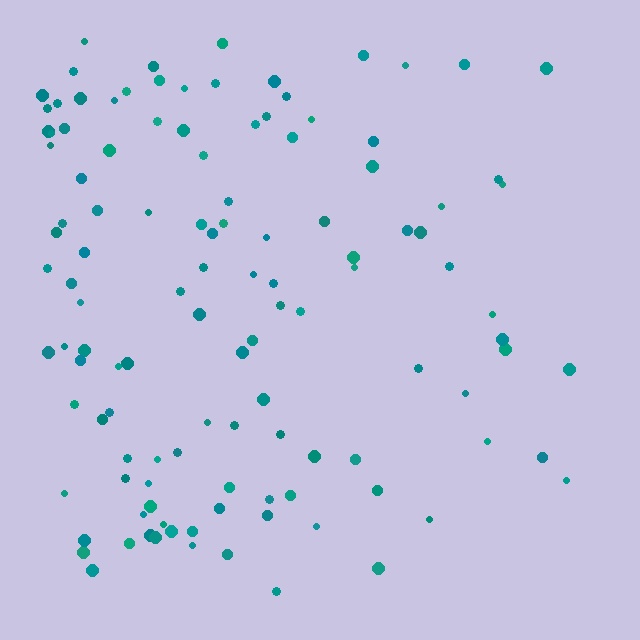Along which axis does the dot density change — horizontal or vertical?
Horizontal.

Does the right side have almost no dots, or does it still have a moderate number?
Still a moderate number, just noticeably fewer than the left.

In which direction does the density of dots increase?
From right to left, with the left side densest.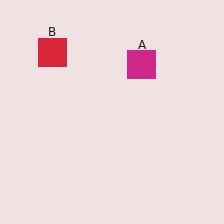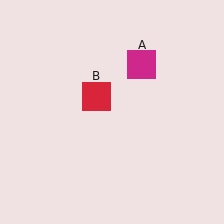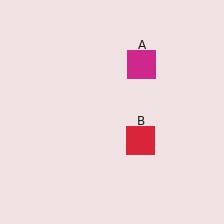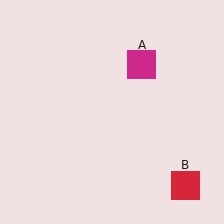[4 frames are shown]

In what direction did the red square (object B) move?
The red square (object B) moved down and to the right.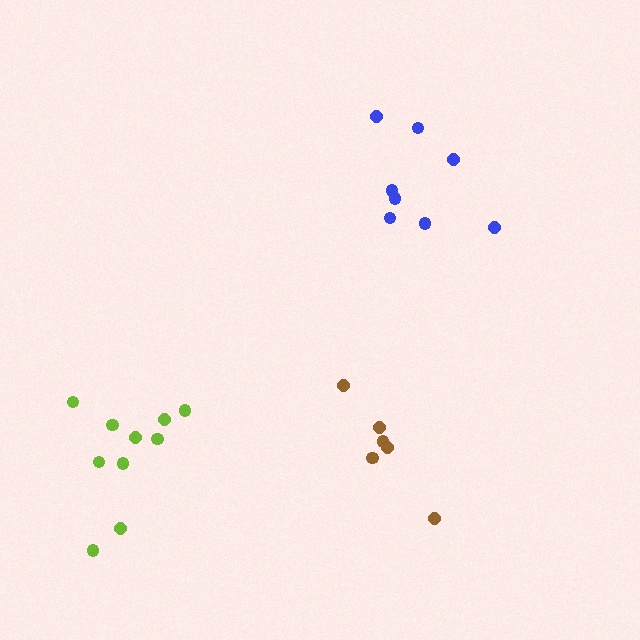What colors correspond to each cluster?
The clusters are colored: brown, blue, lime.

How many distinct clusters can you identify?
There are 3 distinct clusters.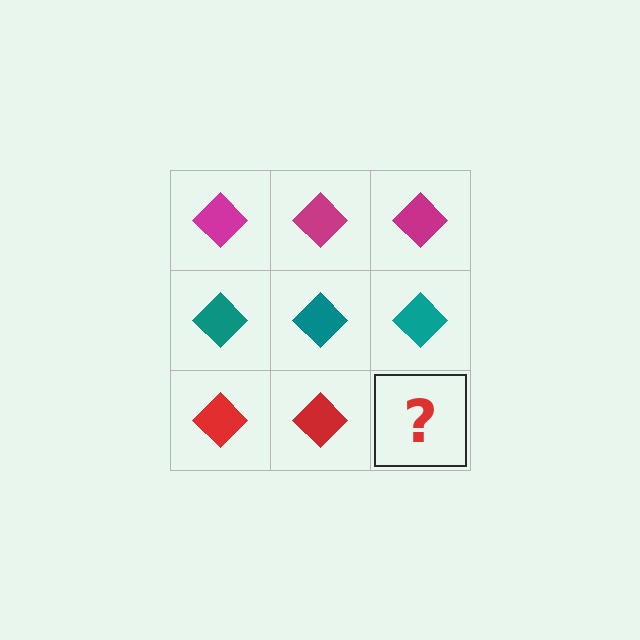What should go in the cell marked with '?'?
The missing cell should contain a red diamond.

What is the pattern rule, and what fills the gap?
The rule is that each row has a consistent color. The gap should be filled with a red diamond.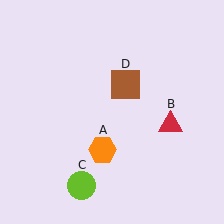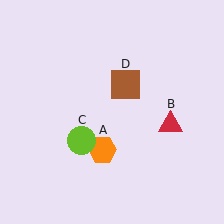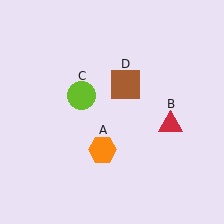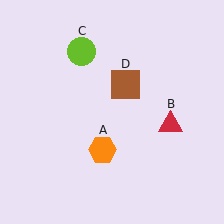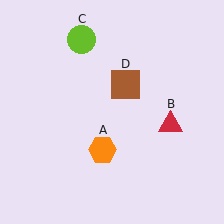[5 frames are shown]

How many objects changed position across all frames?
1 object changed position: lime circle (object C).